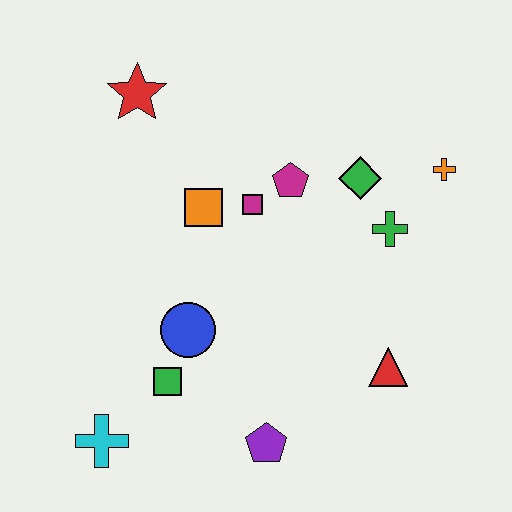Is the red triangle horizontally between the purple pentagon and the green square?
No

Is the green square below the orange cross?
Yes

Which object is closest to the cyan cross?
The green square is closest to the cyan cross.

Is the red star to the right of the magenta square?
No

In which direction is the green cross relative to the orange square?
The green cross is to the right of the orange square.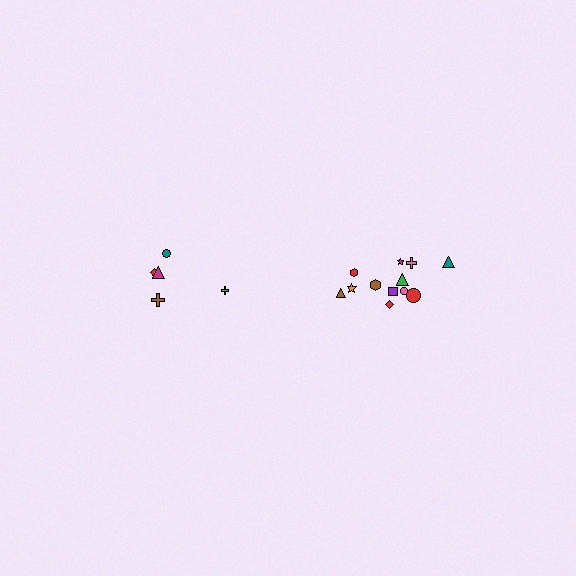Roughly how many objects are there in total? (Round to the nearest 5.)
Roughly 15 objects in total.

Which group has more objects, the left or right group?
The right group.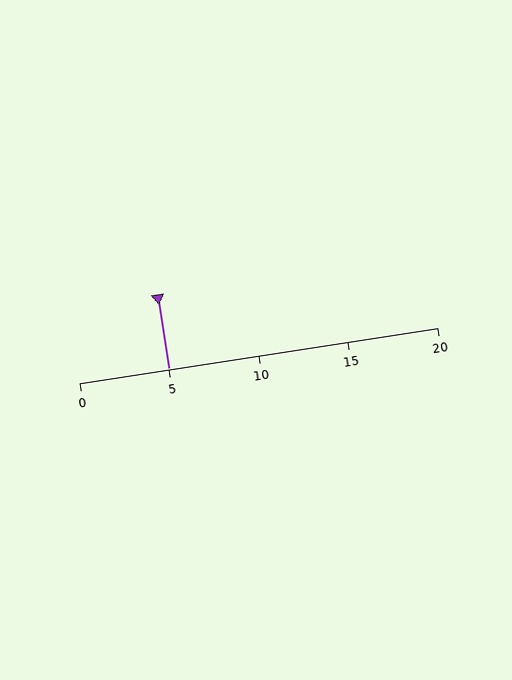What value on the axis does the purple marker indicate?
The marker indicates approximately 5.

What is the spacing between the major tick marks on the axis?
The major ticks are spaced 5 apart.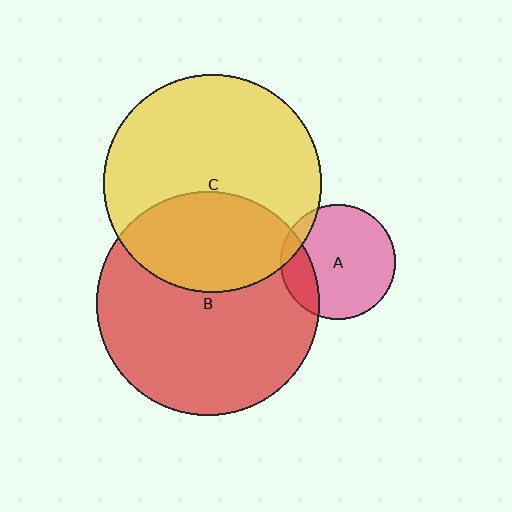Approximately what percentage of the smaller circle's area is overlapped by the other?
Approximately 35%.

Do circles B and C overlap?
Yes.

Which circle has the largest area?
Circle B (red).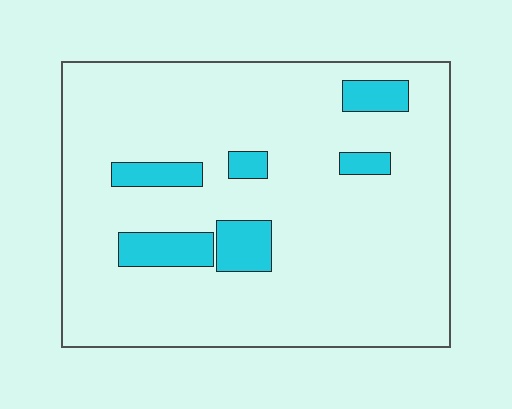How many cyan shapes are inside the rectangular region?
6.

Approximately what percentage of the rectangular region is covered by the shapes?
Approximately 10%.